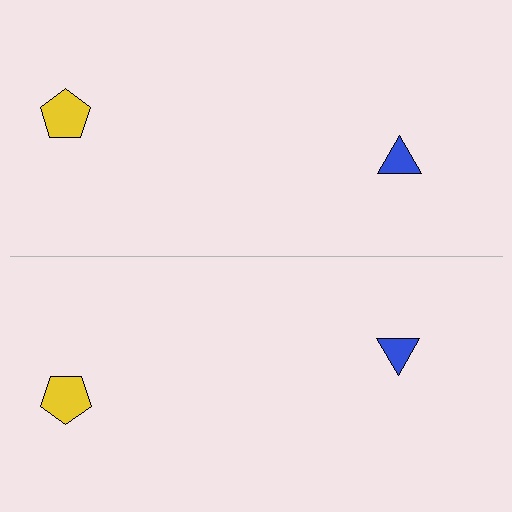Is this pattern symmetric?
Yes, this pattern has bilateral (reflection) symmetry.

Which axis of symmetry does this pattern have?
The pattern has a horizontal axis of symmetry running through the center of the image.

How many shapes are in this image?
There are 4 shapes in this image.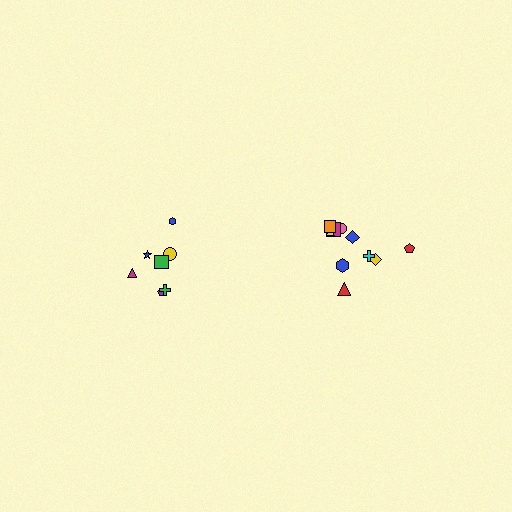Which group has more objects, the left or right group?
The right group.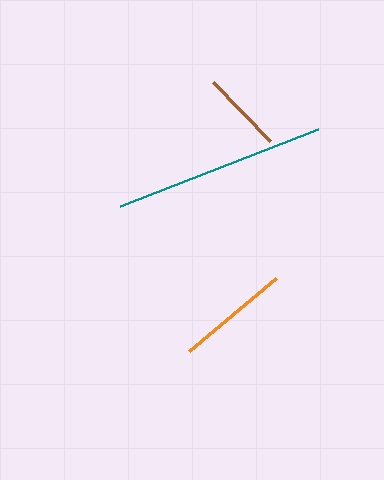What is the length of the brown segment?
The brown segment is approximately 82 pixels long.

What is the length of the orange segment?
The orange segment is approximately 113 pixels long.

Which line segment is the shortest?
The brown line is the shortest at approximately 82 pixels.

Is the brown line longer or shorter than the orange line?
The orange line is longer than the brown line.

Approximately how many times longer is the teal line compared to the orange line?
The teal line is approximately 1.9 times the length of the orange line.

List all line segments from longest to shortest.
From longest to shortest: teal, orange, brown.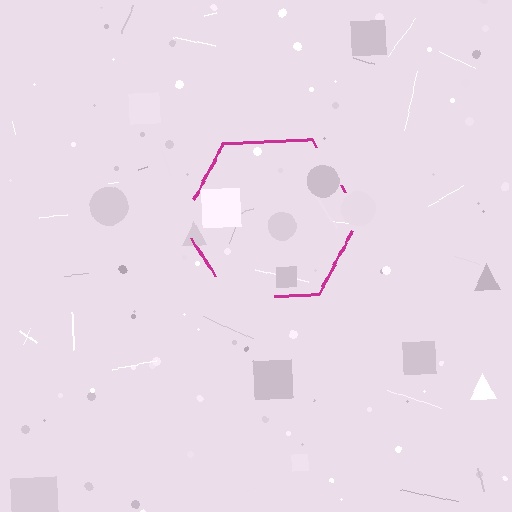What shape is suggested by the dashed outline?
The dashed outline suggests a hexagon.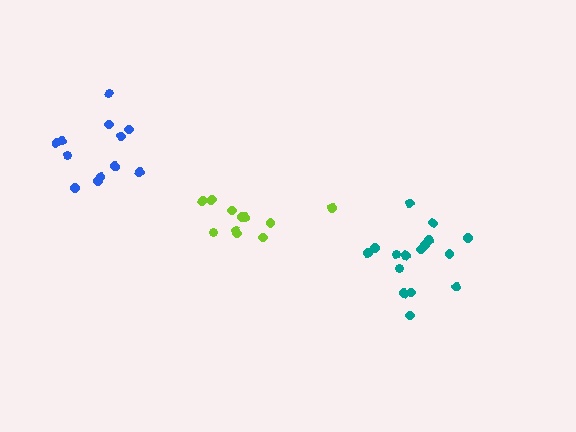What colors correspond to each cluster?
The clusters are colored: blue, lime, teal.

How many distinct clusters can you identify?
There are 3 distinct clusters.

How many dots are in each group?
Group 1: 12 dots, Group 2: 11 dots, Group 3: 16 dots (39 total).